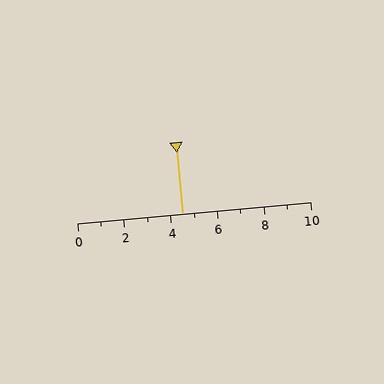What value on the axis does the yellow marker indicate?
The marker indicates approximately 4.5.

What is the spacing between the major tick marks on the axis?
The major ticks are spaced 2 apart.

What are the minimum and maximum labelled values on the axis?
The axis runs from 0 to 10.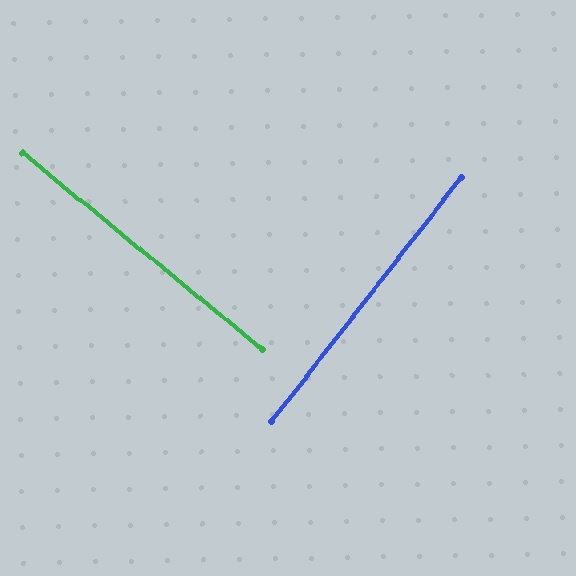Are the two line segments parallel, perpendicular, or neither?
Perpendicular — they meet at approximately 89°.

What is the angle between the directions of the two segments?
Approximately 89 degrees.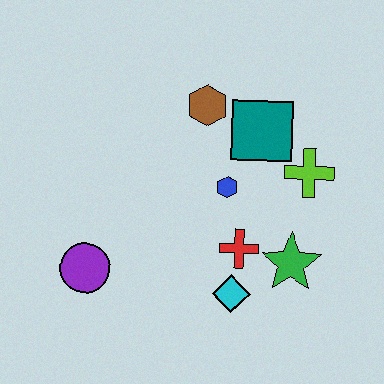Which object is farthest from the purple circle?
The lime cross is farthest from the purple circle.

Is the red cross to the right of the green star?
No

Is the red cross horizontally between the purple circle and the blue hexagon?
No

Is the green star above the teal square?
No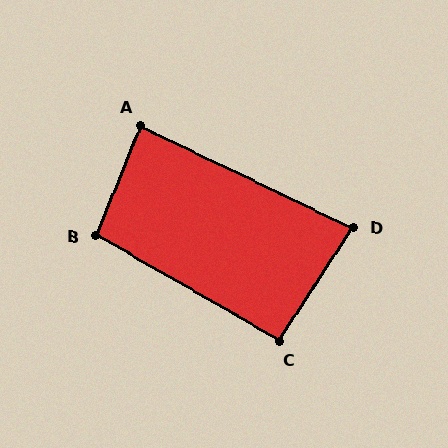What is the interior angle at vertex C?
Approximately 93 degrees (approximately right).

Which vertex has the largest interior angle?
B, at approximately 98 degrees.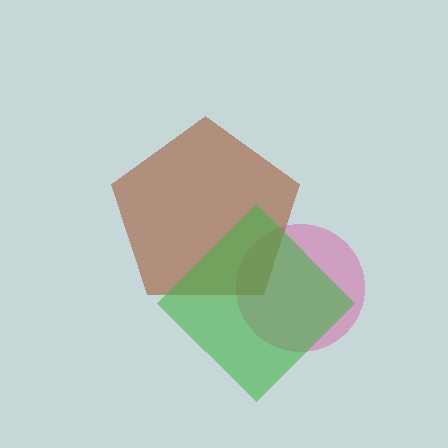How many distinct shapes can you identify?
There are 3 distinct shapes: a pink circle, a brown pentagon, a green diamond.